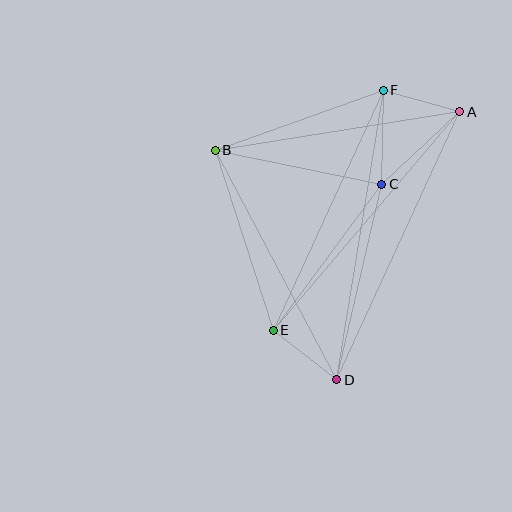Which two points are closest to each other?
Points A and F are closest to each other.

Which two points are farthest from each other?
Points A and D are farthest from each other.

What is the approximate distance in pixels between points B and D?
The distance between B and D is approximately 260 pixels.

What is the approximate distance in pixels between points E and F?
The distance between E and F is approximately 264 pixels.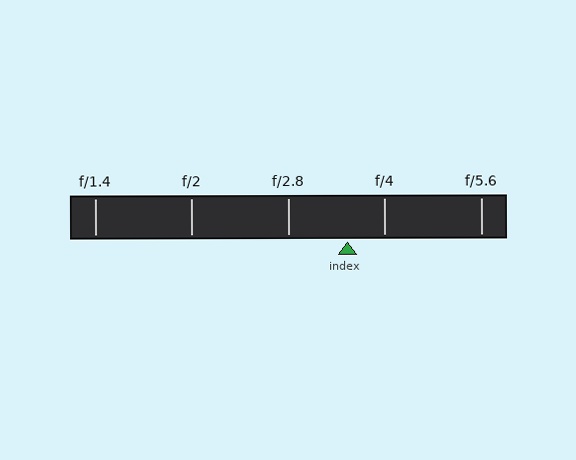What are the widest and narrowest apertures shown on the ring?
The widest aperture shown is f/1.4 and the narrowest is f/5.6.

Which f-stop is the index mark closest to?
The index mark is closest to f/4.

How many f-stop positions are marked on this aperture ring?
There are 5 f-stop positions marked.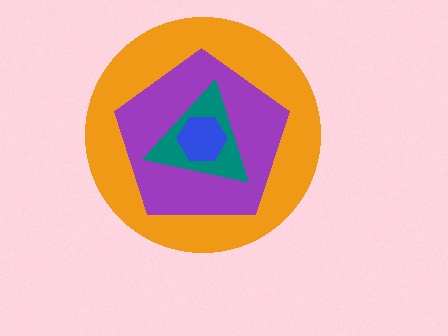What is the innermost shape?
The blue hexagon.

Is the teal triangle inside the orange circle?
Yes.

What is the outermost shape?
The orange circle.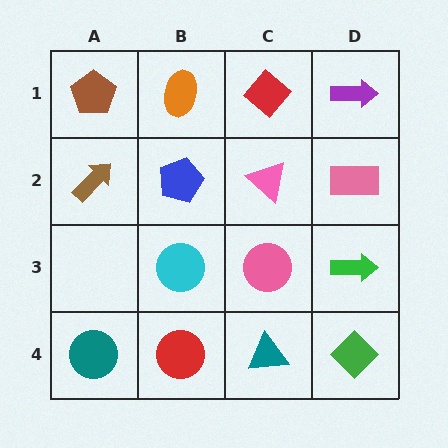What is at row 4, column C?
A teal triangle.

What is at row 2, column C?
A pink triangle.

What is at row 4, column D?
A green diamond.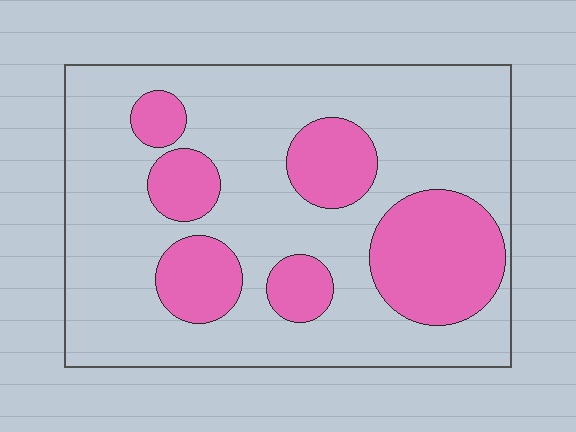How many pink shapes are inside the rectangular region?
6.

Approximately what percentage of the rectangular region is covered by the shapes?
Approximately 30%.